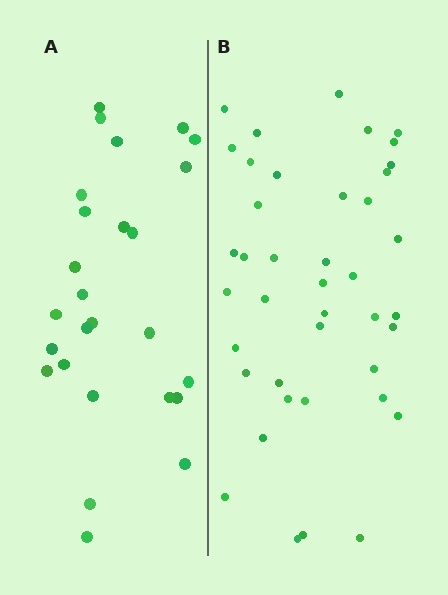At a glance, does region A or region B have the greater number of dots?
Region B (the right region) has more dots.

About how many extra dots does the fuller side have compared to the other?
Region B has approximately 15 more dots than region A.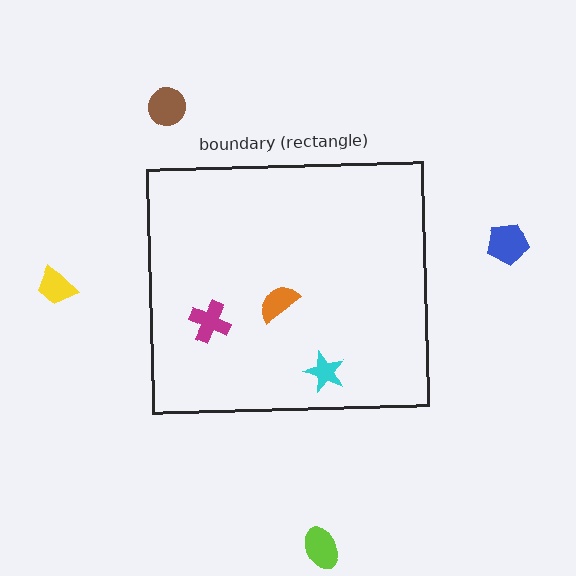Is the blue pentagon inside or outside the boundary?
Outside.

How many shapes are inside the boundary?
3 inside, 4 outside.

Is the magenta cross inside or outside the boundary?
Inside.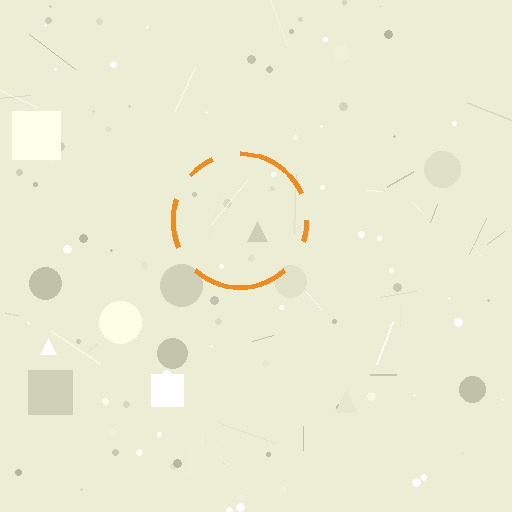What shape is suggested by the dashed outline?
The dashed outline suggests a circle.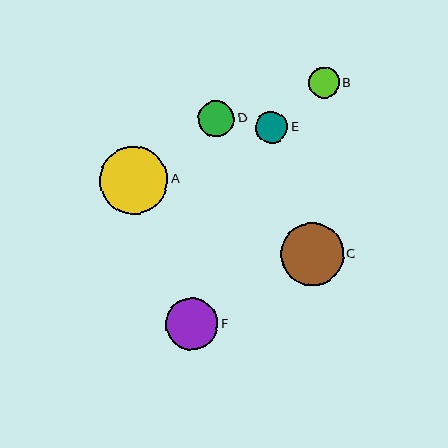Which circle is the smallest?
Circle B is the smallest with a size of approximately 31 pixels.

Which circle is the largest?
Circle A is the largest with a size of approximately 68 pixels.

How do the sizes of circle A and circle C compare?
Circle A and circle C are approximately the same size.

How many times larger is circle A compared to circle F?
Circle A is approximately 1.3 times the size of circle F.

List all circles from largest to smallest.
From largest to smallest: A, C, F, D, E, B.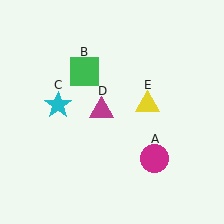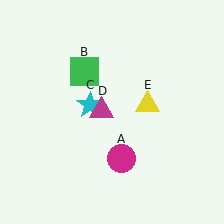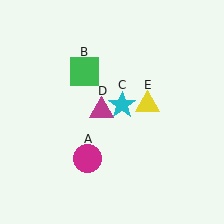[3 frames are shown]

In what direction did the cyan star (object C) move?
The cyan star (object C) moved right.